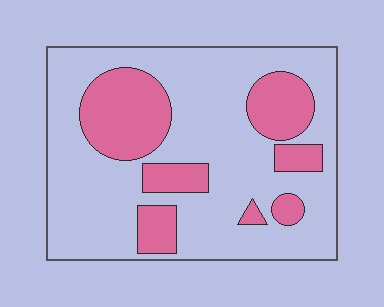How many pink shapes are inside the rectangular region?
7.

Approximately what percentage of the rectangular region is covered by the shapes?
Approximately 30%.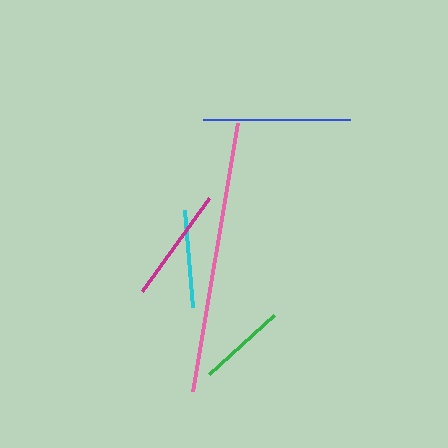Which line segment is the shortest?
The green line is the shortest at approximately 88 pixels.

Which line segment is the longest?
The pink line is the longest at approximately 272 pixels.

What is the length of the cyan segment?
The cyan segment is approximately 97 pixels long.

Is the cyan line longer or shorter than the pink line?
The pink line is longer than the cyan line.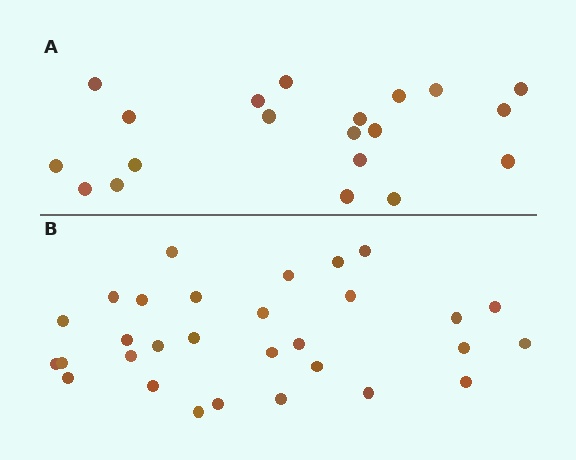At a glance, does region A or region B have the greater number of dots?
Region B (the bottom region) has more dots.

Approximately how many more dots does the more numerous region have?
Region B has roughly 10 or so more dots than region A.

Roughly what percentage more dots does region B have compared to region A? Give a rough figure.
About 50% more.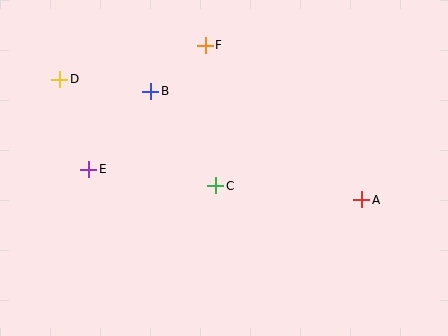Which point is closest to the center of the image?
Point C at (216, 186) is closest to the center.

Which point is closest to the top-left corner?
Point D is closest to the top-left corner.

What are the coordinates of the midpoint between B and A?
The midpoint between B and A is at (256, 145).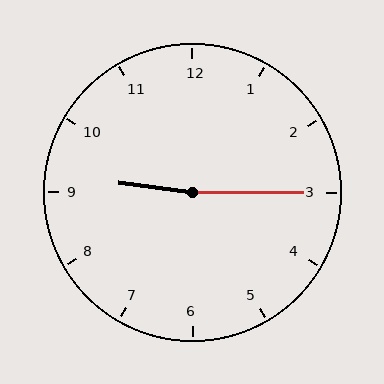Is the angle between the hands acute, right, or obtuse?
It is obtuse.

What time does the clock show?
9:15.